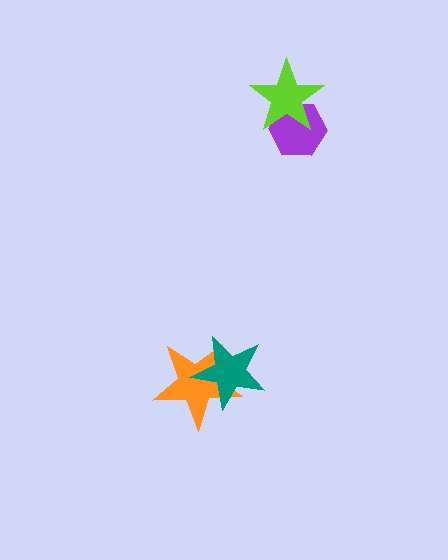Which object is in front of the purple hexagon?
The lime star is in front of the purple hexagon.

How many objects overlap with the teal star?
1 object overlaps with the teal star.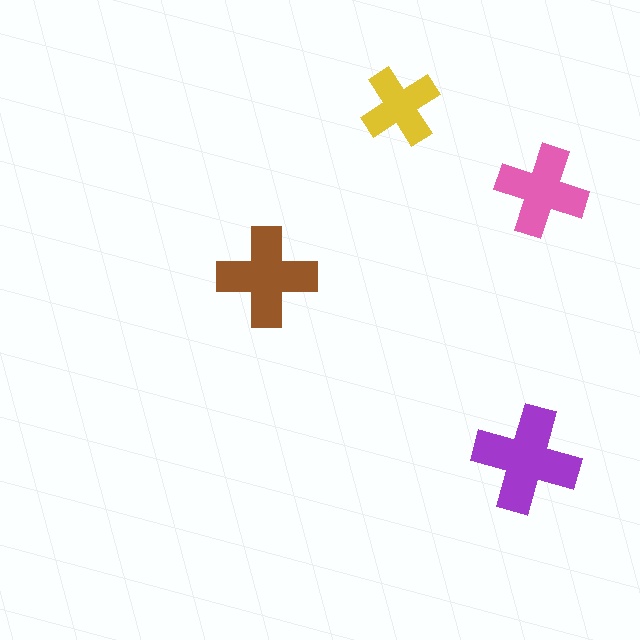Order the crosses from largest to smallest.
the purple one, the brown one, the pink one, the yellow one.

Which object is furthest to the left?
The brown cross is leftmost.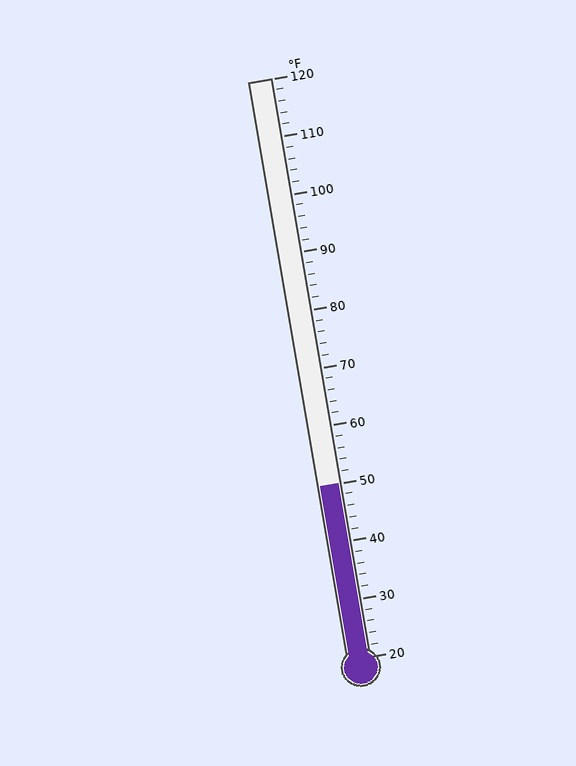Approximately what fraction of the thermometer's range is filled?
The thermometer is filled to approximately 30% of its range.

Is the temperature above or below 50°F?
The temperature is at 50°F.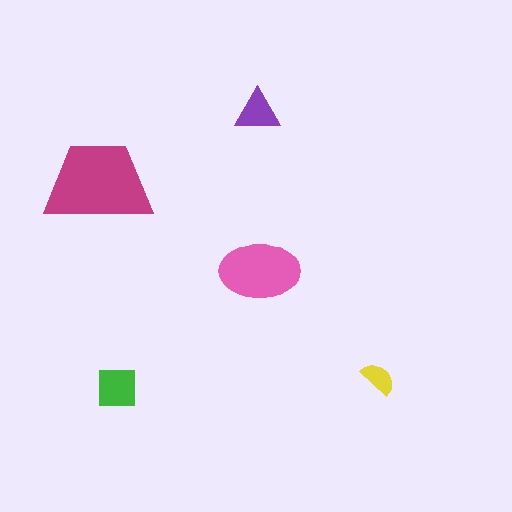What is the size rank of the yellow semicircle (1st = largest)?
5th.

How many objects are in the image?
There are 5 objects in the image.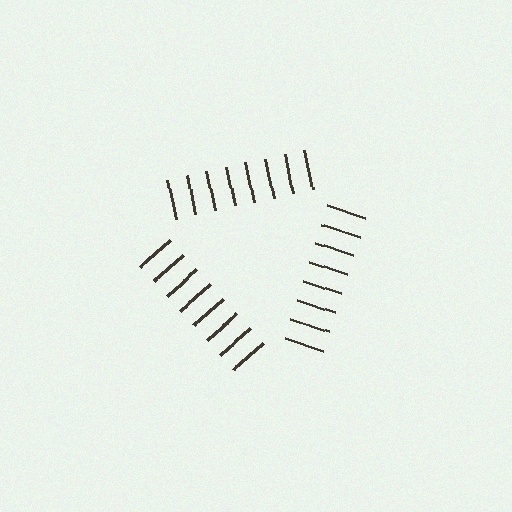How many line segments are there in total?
24 — 8 along each of the 3 edges.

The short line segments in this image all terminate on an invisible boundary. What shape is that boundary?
An illusory triangle — the line segments terminate on its edges but no continuous stroke is drawn.